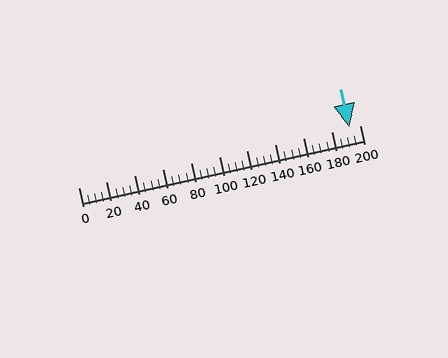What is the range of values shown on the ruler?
The ruler shows values from 0 to 200.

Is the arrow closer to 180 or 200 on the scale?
The arrow is closer to 200.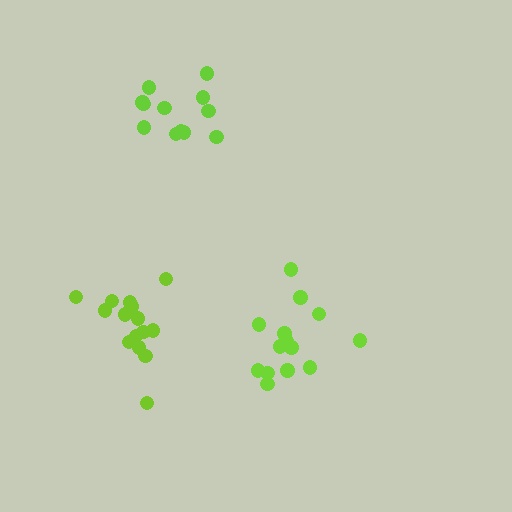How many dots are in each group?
Group 1: 13 dots, Group 2: 15 dots, Group 3: 14 dots (42 total).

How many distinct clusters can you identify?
There are 3 distinct clusters.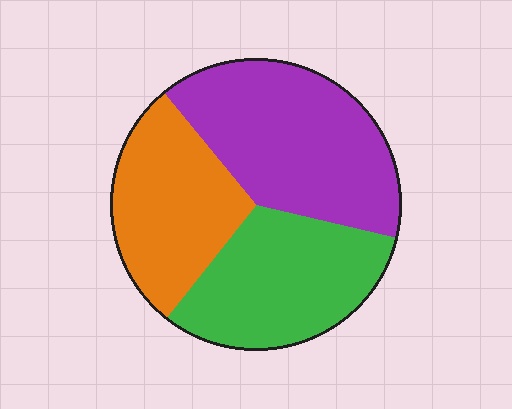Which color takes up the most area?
Purple, at roughly 40%.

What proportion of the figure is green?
Green takes up between a sixth and a third of the figure.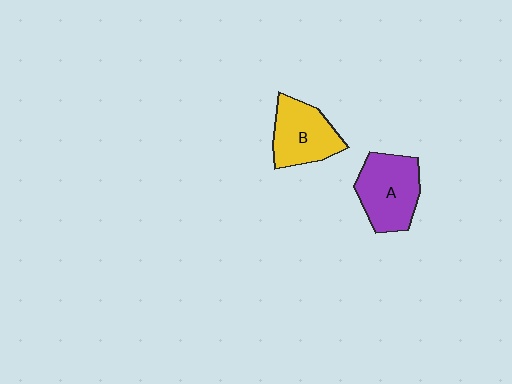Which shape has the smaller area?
Shape B (yellow).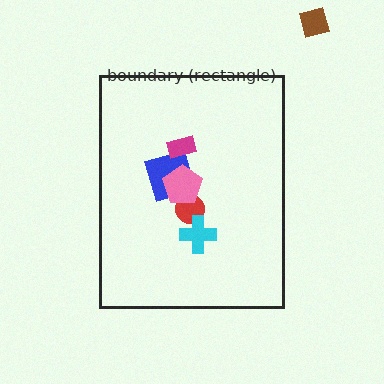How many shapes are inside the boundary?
5 inside, 1 outside.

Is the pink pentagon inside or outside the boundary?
Inside.